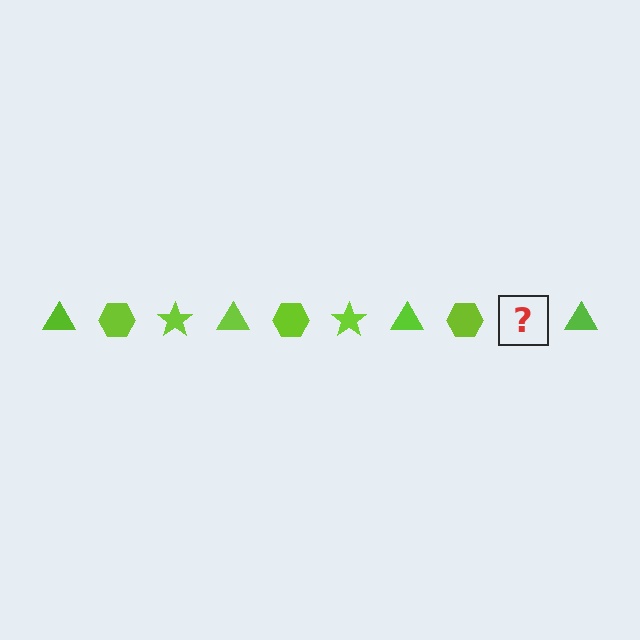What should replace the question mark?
The question mark should be replaced with a lime star.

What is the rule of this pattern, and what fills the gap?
The rule is that the pattern cycles through triangle, hexagon, star shapes in lime. The gap should be filled with a lime star.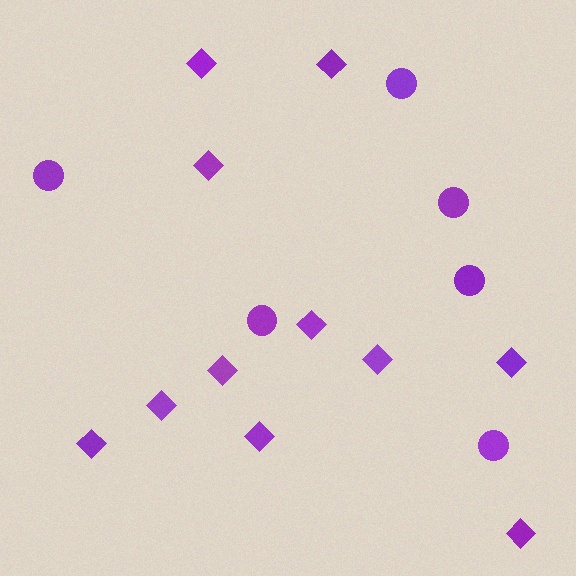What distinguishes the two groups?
There are 2 groups: one group of diamonds (11) and one group of circles (6).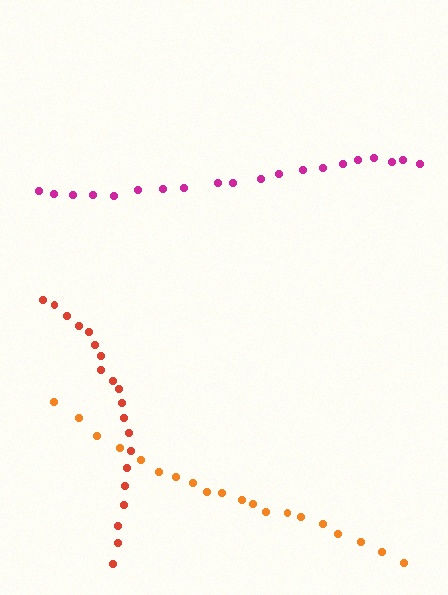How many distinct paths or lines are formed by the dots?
There are 3 distinct paths.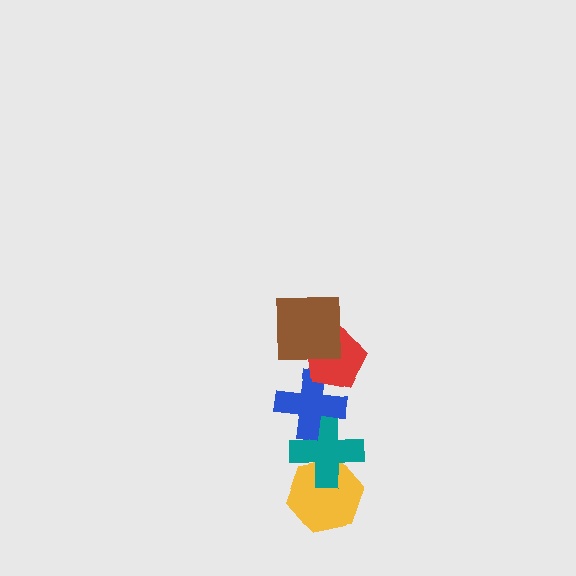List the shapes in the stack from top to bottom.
From top to bottom: the brown square, the red pentagon, the blue cross, the teal cross, the yellow hexagon.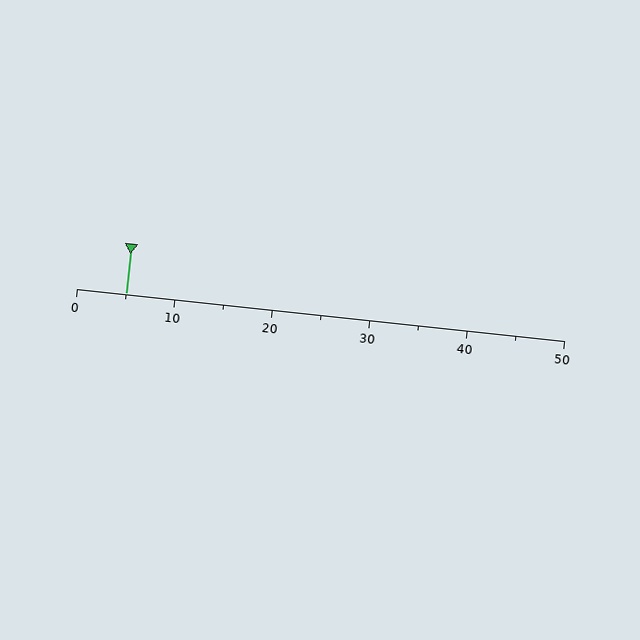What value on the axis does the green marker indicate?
The marker indicates approximately 5.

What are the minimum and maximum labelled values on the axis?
The axis runs from 0 to 50.